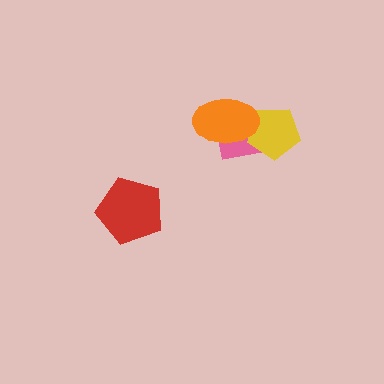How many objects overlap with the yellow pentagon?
2 objects overlap with the yellow pentagon.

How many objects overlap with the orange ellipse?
2 objects overlap with the orange ellipse.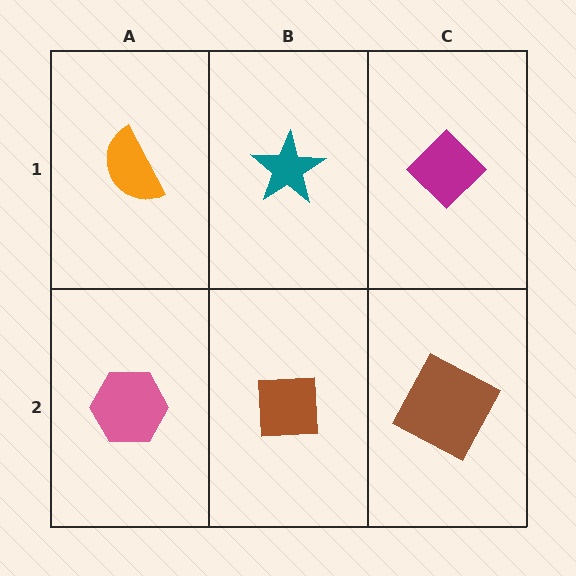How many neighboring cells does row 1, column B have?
3.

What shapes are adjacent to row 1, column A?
A pink hexagon (row 2, column A), a teal star (row 1, column B).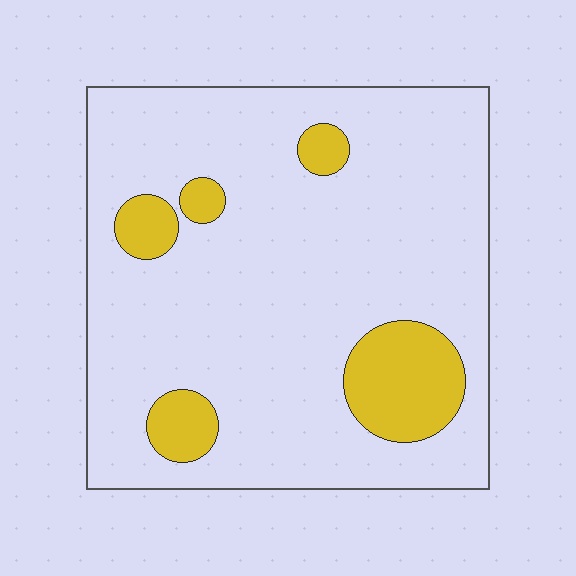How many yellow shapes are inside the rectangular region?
5.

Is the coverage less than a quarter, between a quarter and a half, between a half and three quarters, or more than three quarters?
Less than a quarter.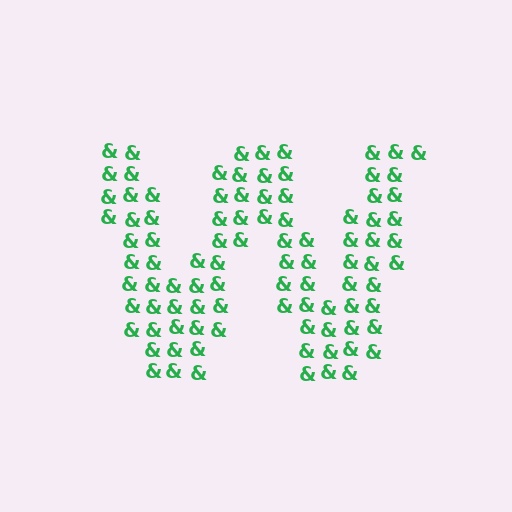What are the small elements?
The small elements are ampersands.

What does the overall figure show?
The overall figure shows the letter W.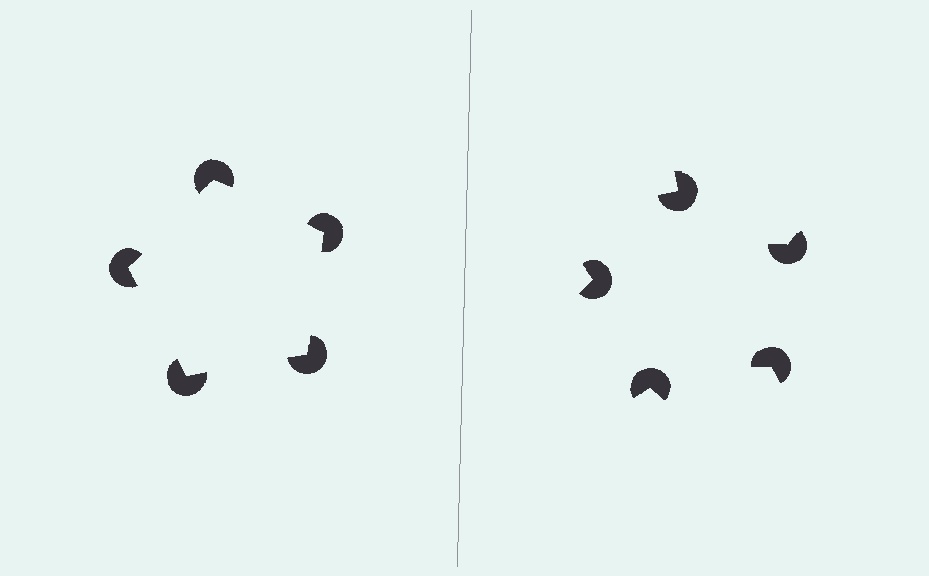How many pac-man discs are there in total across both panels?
10 — 5 on each side.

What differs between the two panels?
The pac-man discs are positioned identically on both sides; only the wedge orientations differ. On the left they align to a pentagon; on the right they are misaligned.